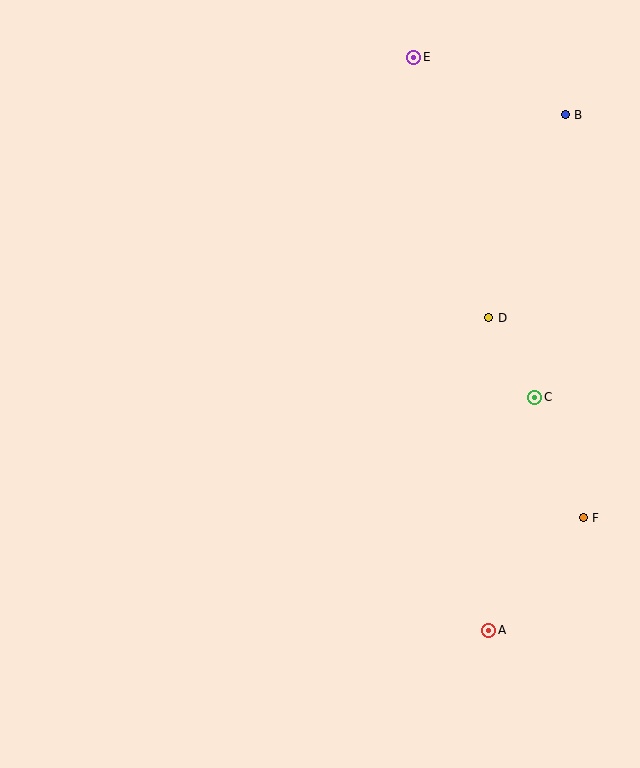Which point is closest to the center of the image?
Point D at (489, 318) is closest to the center.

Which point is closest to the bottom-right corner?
Point A is closest to the bottom-right corner.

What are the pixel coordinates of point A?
Point A is at (489, 630).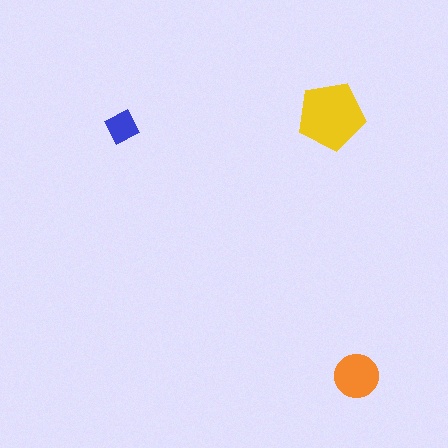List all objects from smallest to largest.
The blue diamond, the orange circle, the yellow pentagon.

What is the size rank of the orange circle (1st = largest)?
2nd.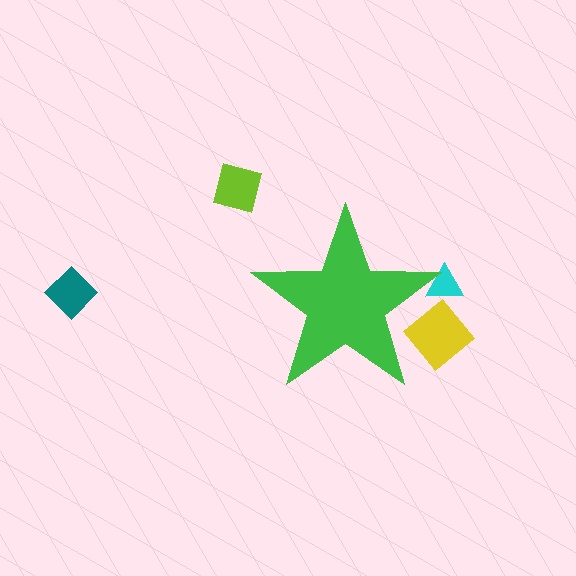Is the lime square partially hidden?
No, the lime square is fully visible.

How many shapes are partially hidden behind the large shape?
2 shapes are partially hidden.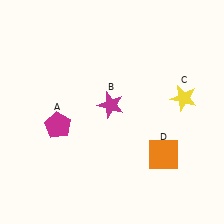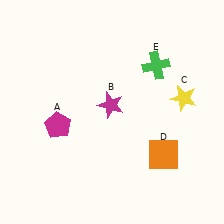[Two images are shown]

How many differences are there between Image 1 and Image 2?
There is 1 difference between the two images.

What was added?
A green cross (E) was added in Image 2.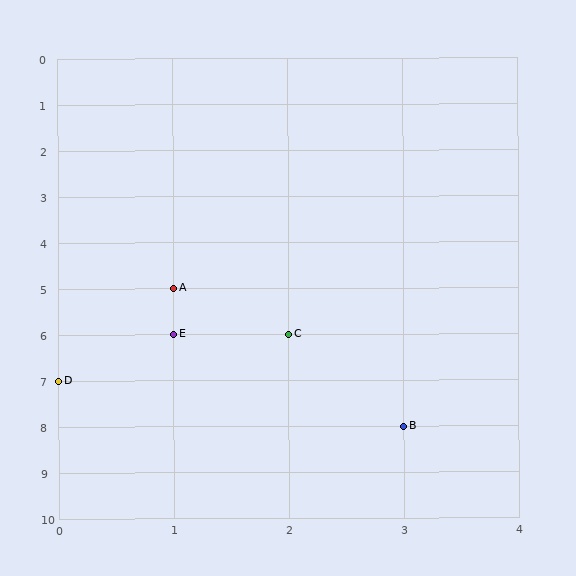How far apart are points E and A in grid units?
Points E and A are 1 row apart.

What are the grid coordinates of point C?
Point C is at grid coordinates (2, 6).